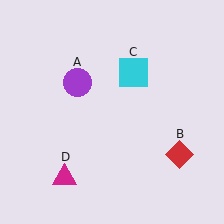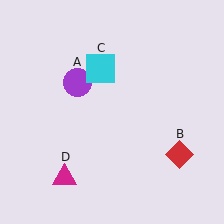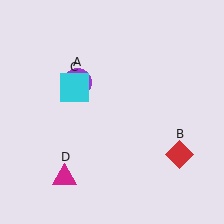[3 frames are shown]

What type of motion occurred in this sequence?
The cyan square (object C) rotated counterclockwise around the center of the scene.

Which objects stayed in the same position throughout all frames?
Purple circle (object A) and red diamond (object B) and magenta triangle (object D) remained stationary.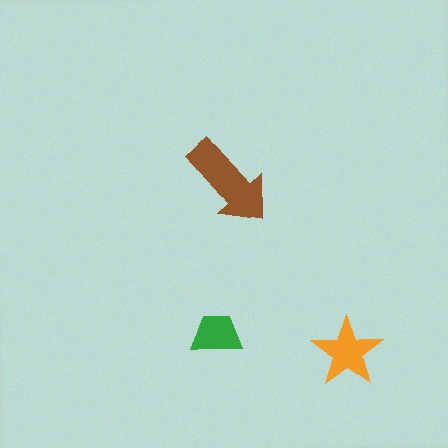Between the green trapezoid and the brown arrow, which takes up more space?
The brown arrow.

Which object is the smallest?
The green trapezoid.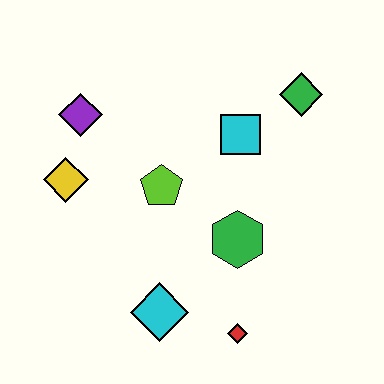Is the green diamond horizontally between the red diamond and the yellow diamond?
No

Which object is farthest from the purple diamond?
The red diamond is farthest from the purple diamond.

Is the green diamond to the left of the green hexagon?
No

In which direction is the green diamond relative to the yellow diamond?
The green diamond is to the right of the yellow diamond.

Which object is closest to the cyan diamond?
The red diamond is closest to the cyan diamond.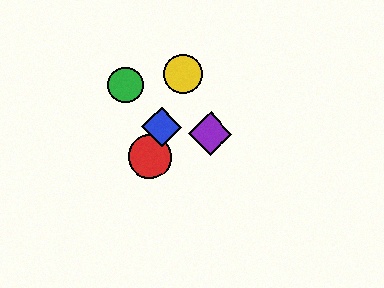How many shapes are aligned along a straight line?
3 shapes (the red circle, the blue diamond, the yellow circle) are aligned along a straight line.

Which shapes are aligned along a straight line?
The red circle, the blue diamond, the yellow circle are aligned along a straight line.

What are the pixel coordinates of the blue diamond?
The blue diamond is at (162, 127).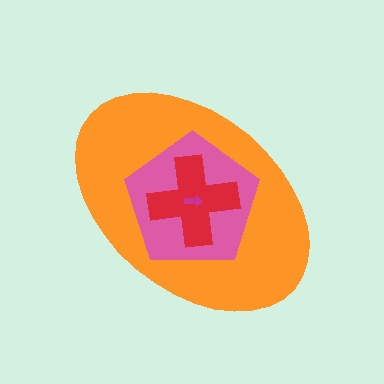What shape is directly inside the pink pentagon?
The red cross.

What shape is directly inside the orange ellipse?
The pink pentagon.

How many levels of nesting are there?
4.